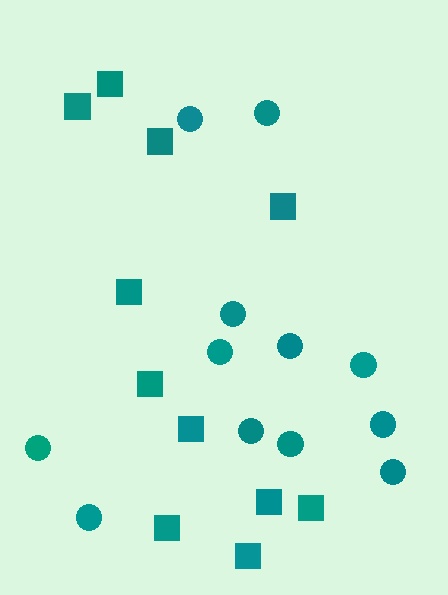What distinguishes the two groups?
There are 2 groups: one group of circles (12) and one group of squares (11).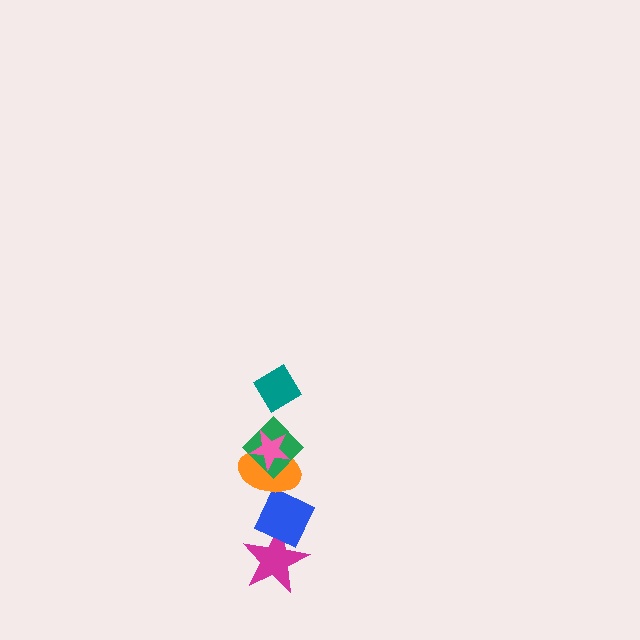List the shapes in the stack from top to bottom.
From top to bottom: the teal diamond, the pink star, the green diamond, the orange ellipse, the blue diamond, the magenta star.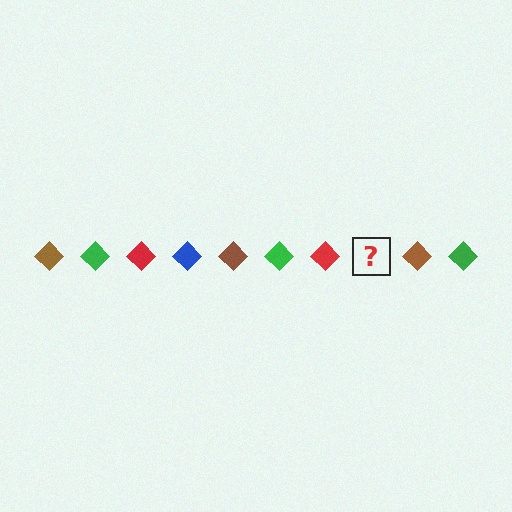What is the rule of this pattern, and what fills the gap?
The rule is that the pattern cycles through brown, green, red, blue diamonds. The gap should be filled with a blue diamond.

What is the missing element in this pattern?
The missing element is a blue diamond.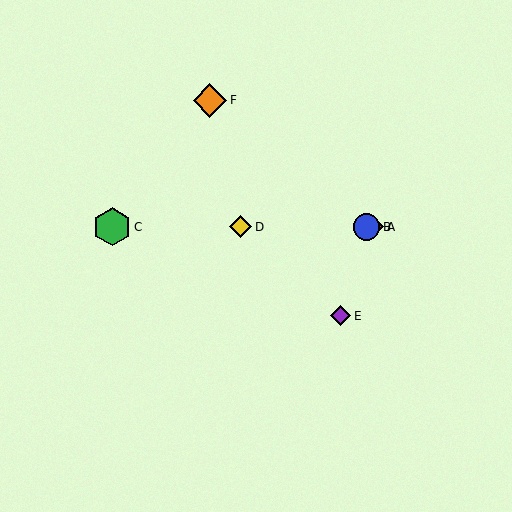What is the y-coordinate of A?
Object A is at y≈227.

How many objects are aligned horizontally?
4 objects (A, B, C, D) are aligned horizontally.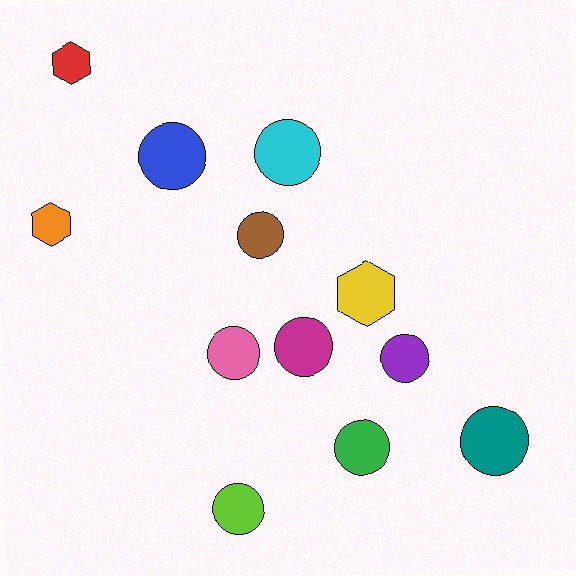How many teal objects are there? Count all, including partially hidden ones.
There is 1 teal object.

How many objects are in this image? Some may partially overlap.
There are 12 objects.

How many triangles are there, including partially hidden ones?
There are no triangles.